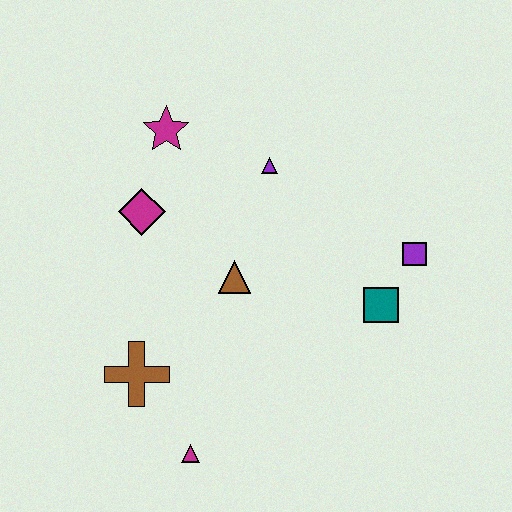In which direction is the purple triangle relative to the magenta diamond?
The purple triangle is to the right of the magenta diamond.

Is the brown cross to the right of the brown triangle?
No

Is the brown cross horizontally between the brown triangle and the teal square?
No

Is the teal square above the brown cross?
Yes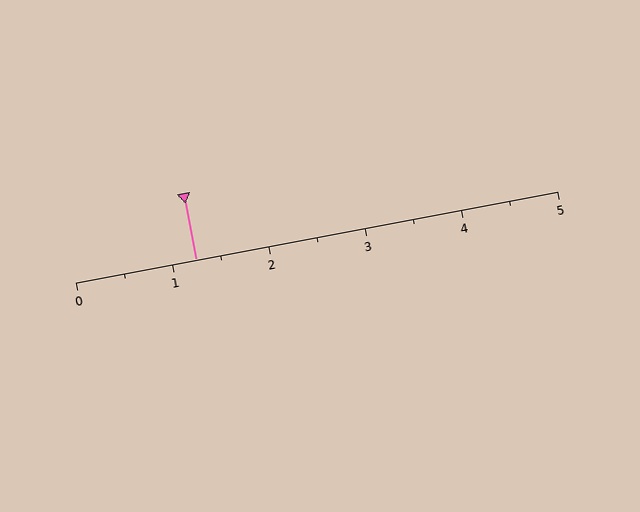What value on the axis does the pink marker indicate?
The marker indicates approximately 1.2.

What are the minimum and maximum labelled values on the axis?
The axis runs from 0 to 5.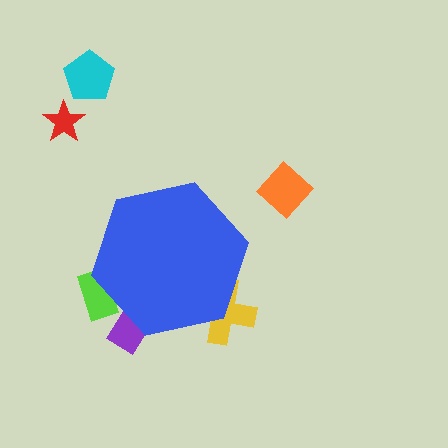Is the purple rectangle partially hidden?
Yes, the purple rectangle is partially hidden behind the blue hexagon.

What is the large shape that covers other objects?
A blue hexagon.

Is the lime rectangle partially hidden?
Yes, the lime rectangle is partially hidden behind the blue hexagon.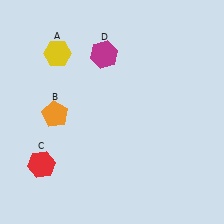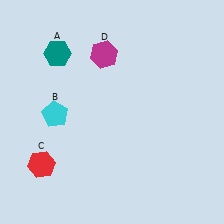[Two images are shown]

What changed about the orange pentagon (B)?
In Image 1, B is orange. In Image 2, it changed to cyan.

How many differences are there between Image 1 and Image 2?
There are 2 differences between the two images.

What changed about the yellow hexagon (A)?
In Image 1, A is yellow. In Image 2, it changed to teal.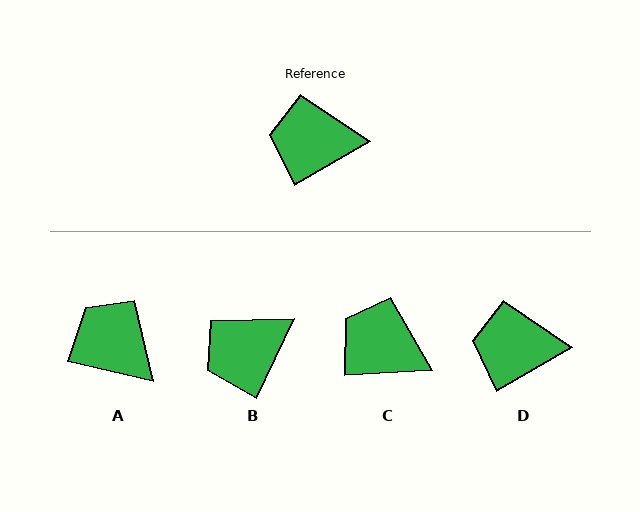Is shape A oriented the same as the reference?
No, it is off by about 43 degrees.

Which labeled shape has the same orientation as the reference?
D.